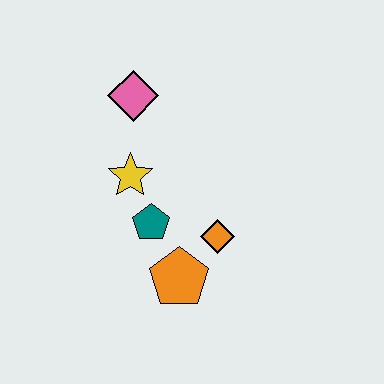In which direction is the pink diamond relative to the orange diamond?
The pink diamond is above the orange diamond.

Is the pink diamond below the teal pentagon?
No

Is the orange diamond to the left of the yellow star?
No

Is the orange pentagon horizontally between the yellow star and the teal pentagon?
No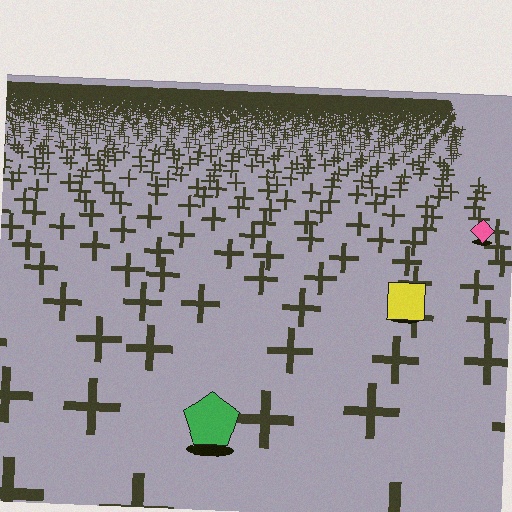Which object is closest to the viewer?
The green pentagon is closest. The texture marks near it are larger and more spread out.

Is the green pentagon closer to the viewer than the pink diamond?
Yes. The green pentagon is closer — you can tell from the texture gradient: the ground texture is coarser near it.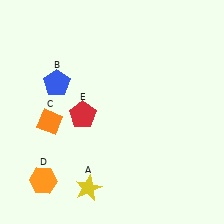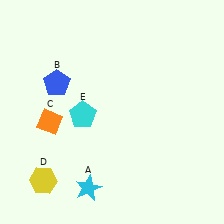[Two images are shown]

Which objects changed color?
A changed from yellow to cyan. D changed from orange to yellow. E changed from red to cyan.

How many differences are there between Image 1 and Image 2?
There are 3 differences between the two images.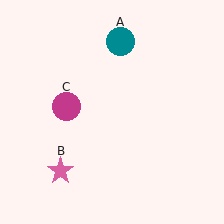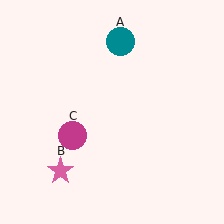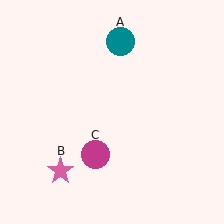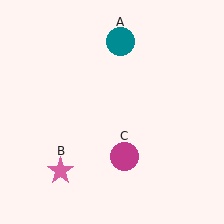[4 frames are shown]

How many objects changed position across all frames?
1 object changed position: magenta circle (object C).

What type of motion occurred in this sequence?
The magenta circle (object C) rotated counterclockwise around the center of the scene.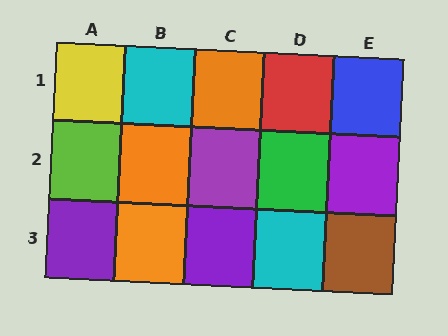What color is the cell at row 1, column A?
Yellow.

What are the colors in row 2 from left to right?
Lime, orange, purple, green, purple.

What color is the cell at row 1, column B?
Cyan.